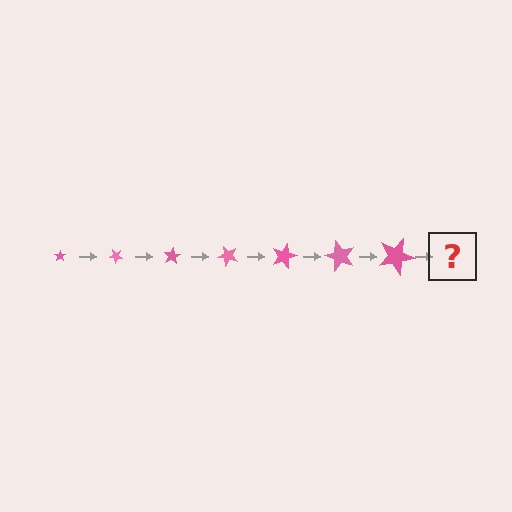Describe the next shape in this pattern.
It should be a star, larger than the previous one and rotated 280 degrees from the start.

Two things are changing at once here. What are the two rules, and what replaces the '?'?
The two rules are that the star grows larger each step and it rotates 40 degrees each step. The '?' should be a star, larger than the previous one and rotated 280 degrees from the start.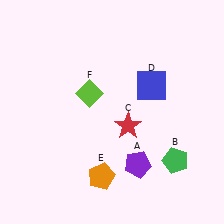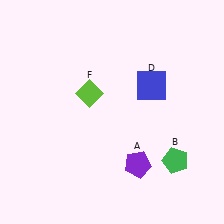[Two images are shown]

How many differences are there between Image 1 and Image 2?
There are 2 differences between the two images.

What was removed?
The orange pentagon (E), the red star (C) were removed in Image 2.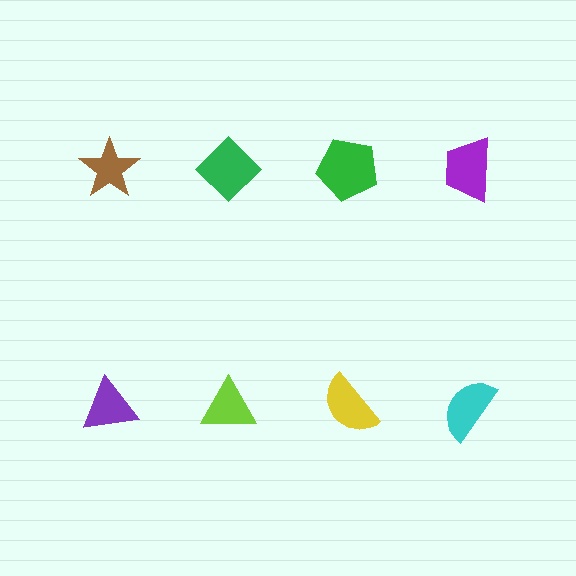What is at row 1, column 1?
A brown star.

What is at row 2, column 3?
A yellow semicircle.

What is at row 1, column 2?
A green diamond.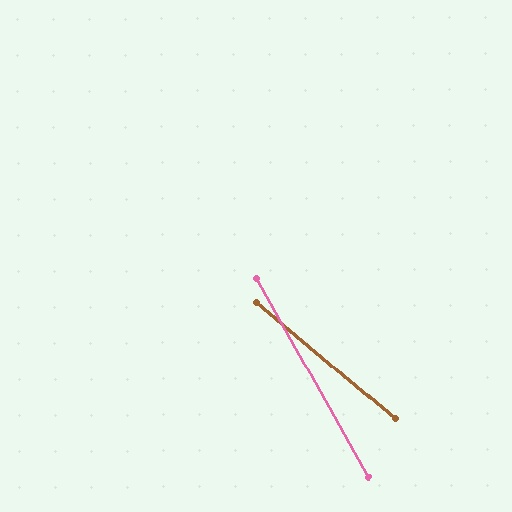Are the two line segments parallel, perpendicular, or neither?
Neither parallel nor perpendicular — they differ by about 21°.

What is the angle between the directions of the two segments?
Approximately 21 degrees.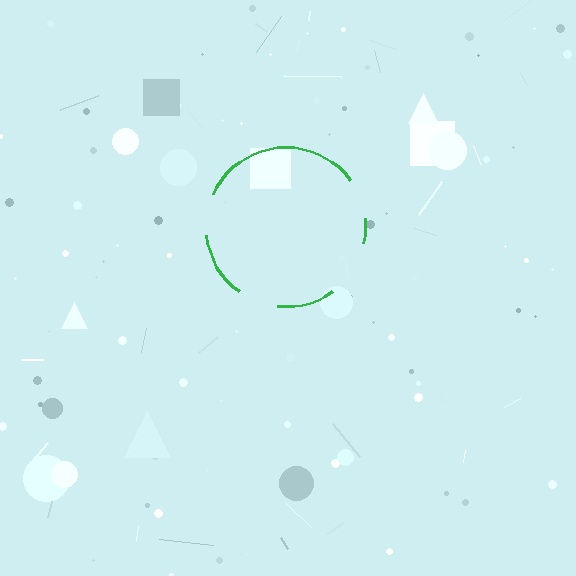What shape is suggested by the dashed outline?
The dashed outline suggests a circle.